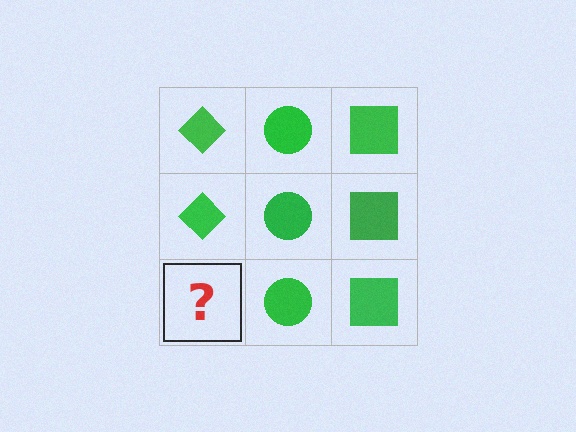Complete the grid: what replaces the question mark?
The question mark should be replaced with a green diamond.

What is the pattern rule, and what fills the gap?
The rule is that each column has a consistent shape. The gap should be filled with a green diamond.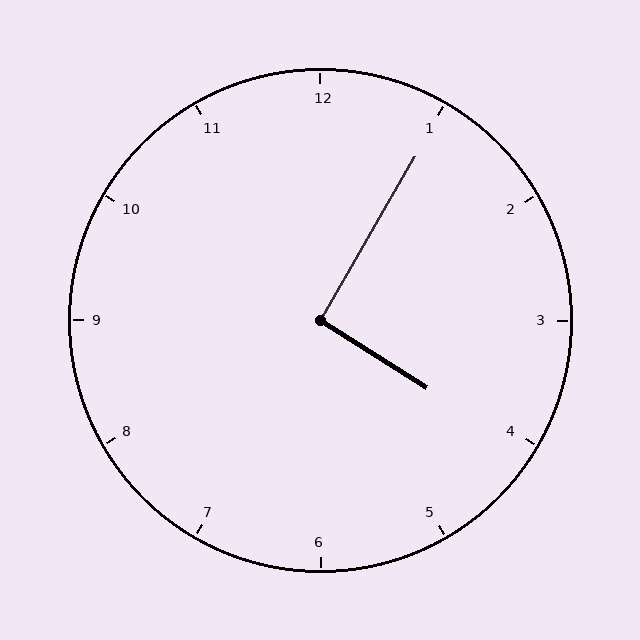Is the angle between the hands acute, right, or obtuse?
It is right.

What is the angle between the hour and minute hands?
Approximately 92 degrees.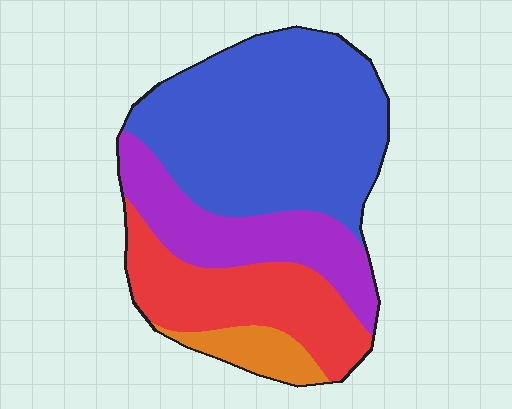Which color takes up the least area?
Orange, at roughly 5%.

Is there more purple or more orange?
Purple.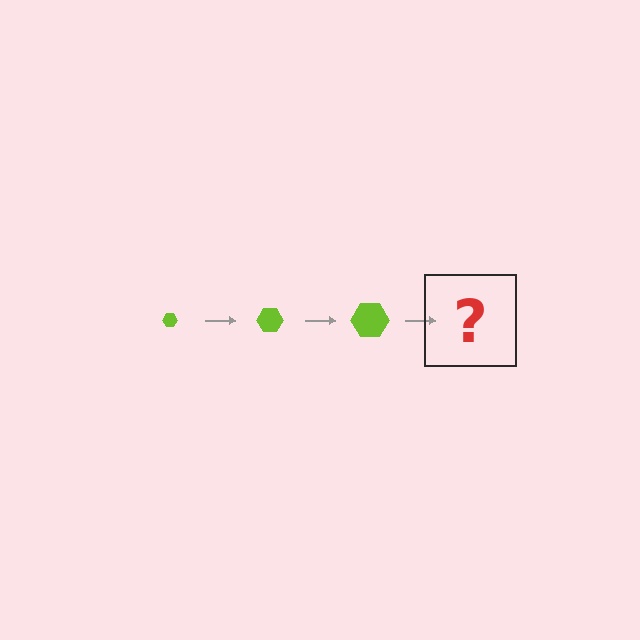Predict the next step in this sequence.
The next step is a lime hexagon, larger than the previous one.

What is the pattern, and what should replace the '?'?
The pattern is that the hexagon gets progressively larger each step. The '?' should be a lime hexagon, larger than the previous one.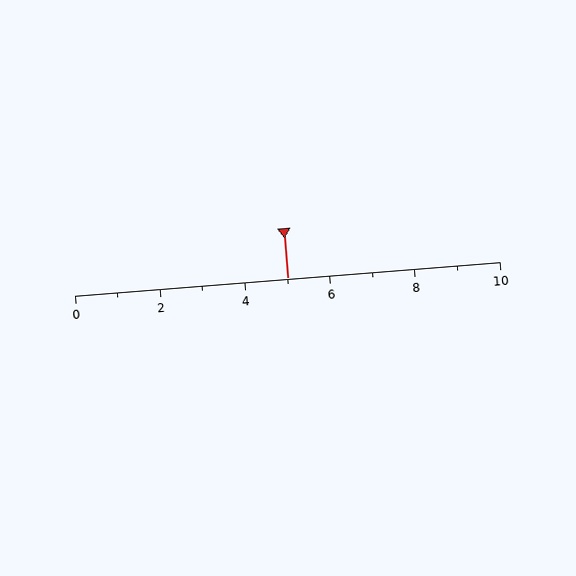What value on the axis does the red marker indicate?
The marker indicates approximately 5.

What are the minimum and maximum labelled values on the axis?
The axis runs from 0 to 10.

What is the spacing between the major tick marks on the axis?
The major ticks are spaced 2 apart.